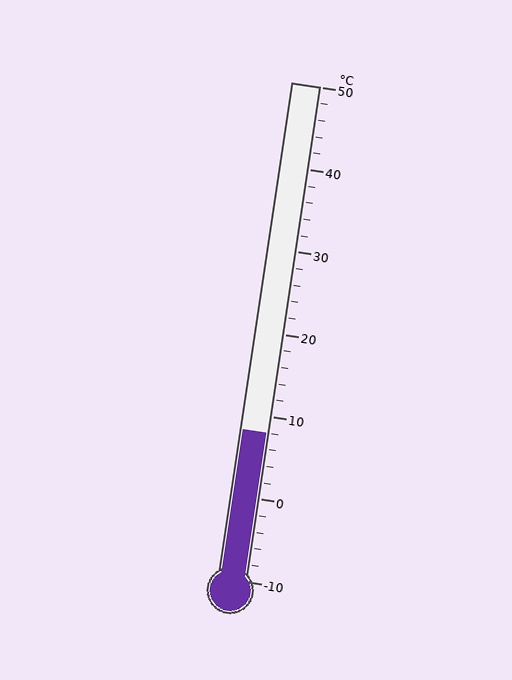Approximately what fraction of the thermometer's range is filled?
The thermometer is filled to approximately 30% of its range.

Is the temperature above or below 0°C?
The temperature is above 0°C.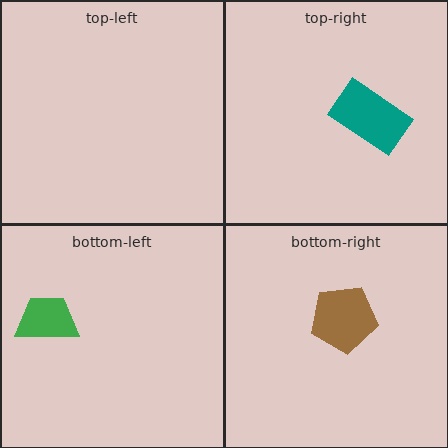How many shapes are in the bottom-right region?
1.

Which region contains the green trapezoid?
The bottom-left region.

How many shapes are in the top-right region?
1.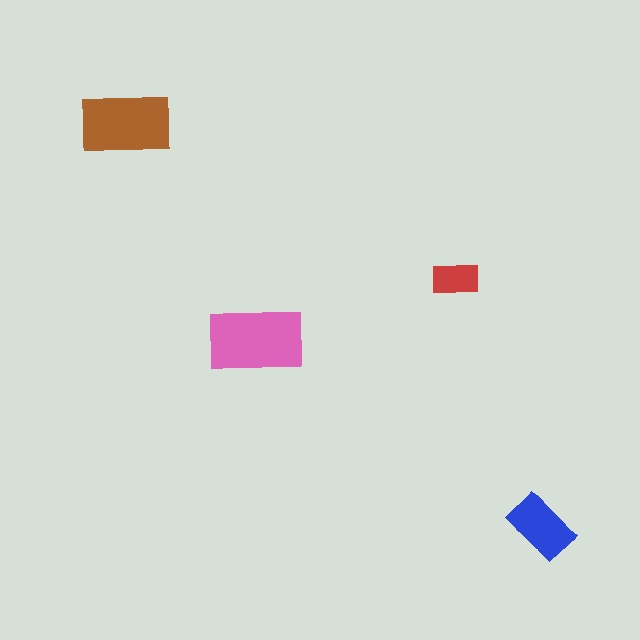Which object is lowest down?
The blue rectangle is bottommost.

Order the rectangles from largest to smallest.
the pink one, the brown one, the blue one, the red one.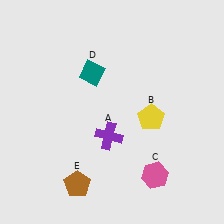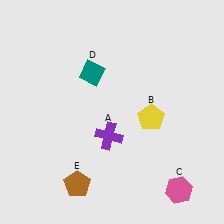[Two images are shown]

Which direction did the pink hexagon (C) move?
The pink hexagon (C) moved right.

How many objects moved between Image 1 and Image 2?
1 object moved between the two images.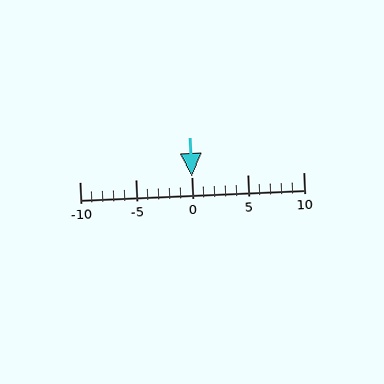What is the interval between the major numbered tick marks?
The major tick marks are spaced 5 units apart.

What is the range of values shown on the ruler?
The ruler shows values from -10 to 10.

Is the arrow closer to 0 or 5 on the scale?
The arrow is closer to 0.